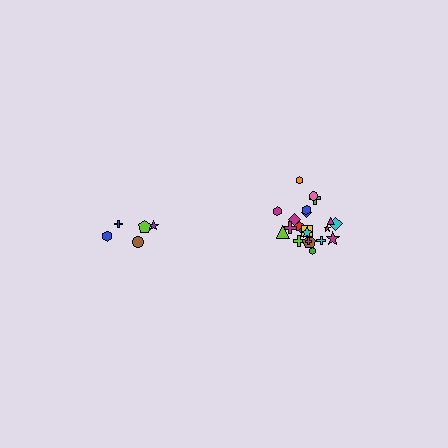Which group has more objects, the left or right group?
The right group.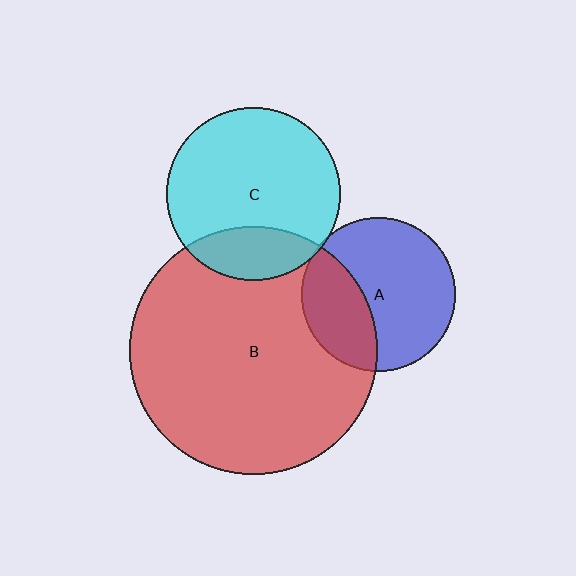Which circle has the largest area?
Circle B (red).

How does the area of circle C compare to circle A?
Approximately 1.3 times.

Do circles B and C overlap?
Yes.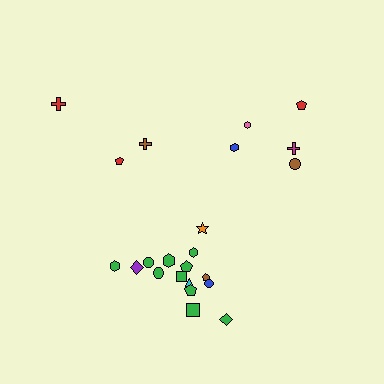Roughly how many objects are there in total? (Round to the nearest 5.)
Roughly 25 objects in total.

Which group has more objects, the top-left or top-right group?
The top-right group.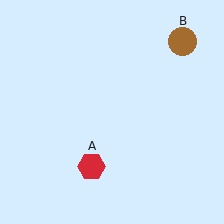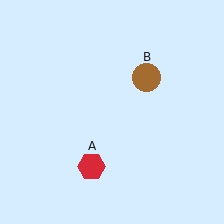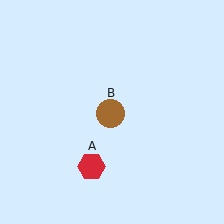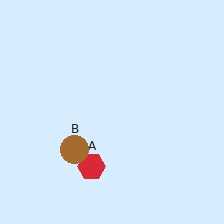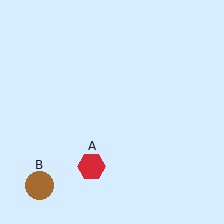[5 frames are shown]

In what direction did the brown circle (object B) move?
The brown circle (object B) moved down and to the left.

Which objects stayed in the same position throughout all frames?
Red hexagon (object A) remained stationary.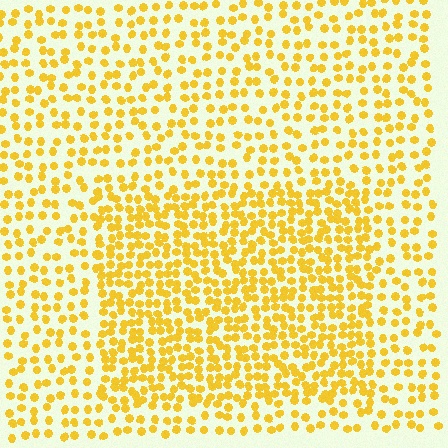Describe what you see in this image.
The image contains small yellow elements arranged at two different densities. A rectangle-shaped region is visible where the elements are more densely packed than the surrounding area.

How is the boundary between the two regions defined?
The boundary is defined by a change in element density (approximately 1.8x ratio). All elements are the same color, size, and shape.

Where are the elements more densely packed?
The elements are more densely packed inside the rectangle boundary.